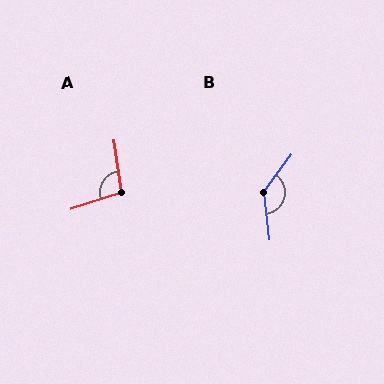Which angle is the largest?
B, at approximately 136 degrees.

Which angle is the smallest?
A, at approximately 100 degrees.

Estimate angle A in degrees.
Approximately 100 degrees.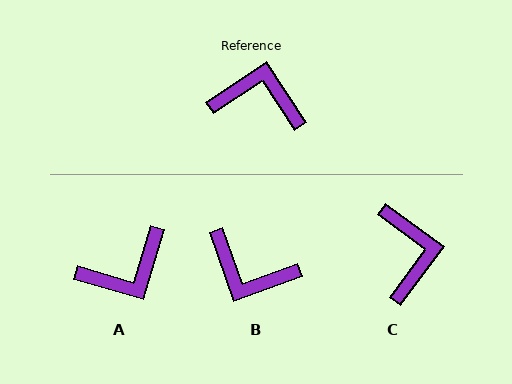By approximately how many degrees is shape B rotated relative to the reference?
Approximately 166 degrees counter-clockwise.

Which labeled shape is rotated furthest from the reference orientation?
B, about 166 degrees away.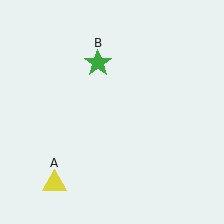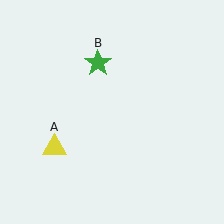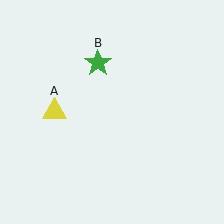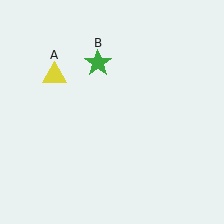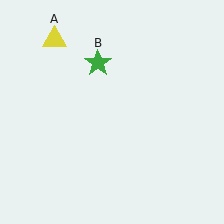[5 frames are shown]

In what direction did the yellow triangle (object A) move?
The yellow triangle (object A) moved up.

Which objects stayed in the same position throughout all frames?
Green star (object B) remained stationary.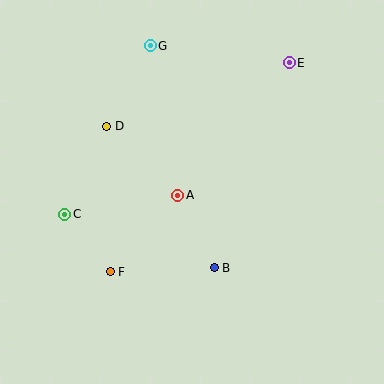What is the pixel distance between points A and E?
The distance between A and E is 173 pixels.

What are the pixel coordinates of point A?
Point A is at (178, 195).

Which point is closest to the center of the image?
Point A at (178, 195) is closest to the center.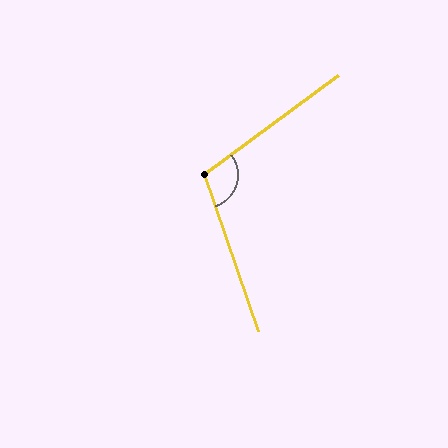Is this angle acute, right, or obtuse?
It is obtuse.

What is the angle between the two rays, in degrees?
Approximately 108 degrees.